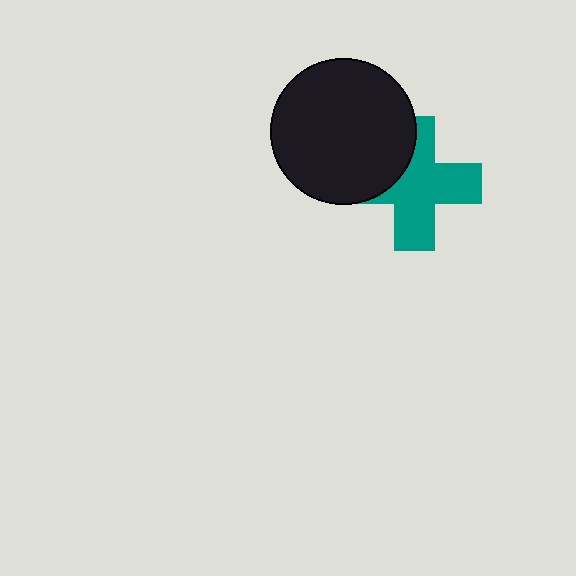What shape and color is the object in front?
The object in front is a black circle.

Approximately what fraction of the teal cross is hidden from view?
Roughly 30% of the teal cross is hidden behind the black circle.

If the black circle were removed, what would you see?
You would see the complete teal cross.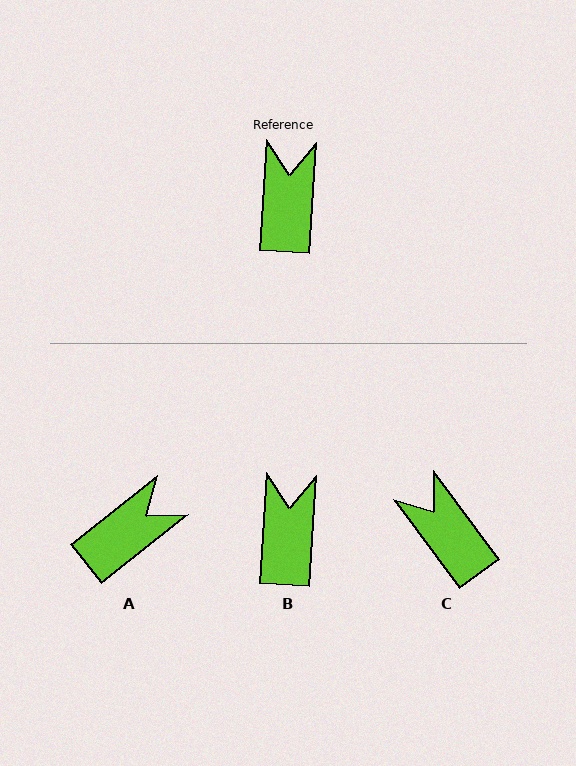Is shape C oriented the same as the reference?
No, it is off by about 40 degrees.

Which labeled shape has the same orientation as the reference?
B.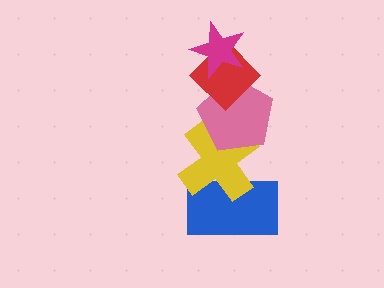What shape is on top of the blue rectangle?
The yellow cross is on top of the blue rectangle.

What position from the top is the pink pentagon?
The pink pentagon is 3rd from the top.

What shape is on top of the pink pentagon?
The red diamond is on top of the pink pentagon.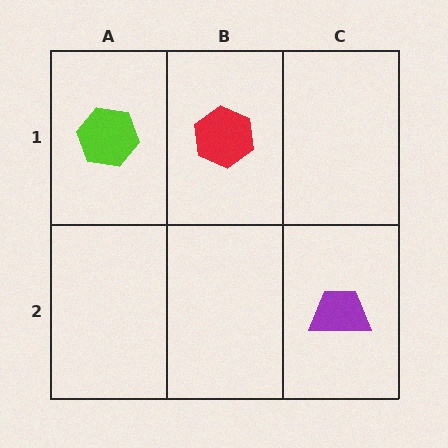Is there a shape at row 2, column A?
No, that cell is empty.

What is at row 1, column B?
A red hexagon.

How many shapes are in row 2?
1 shape.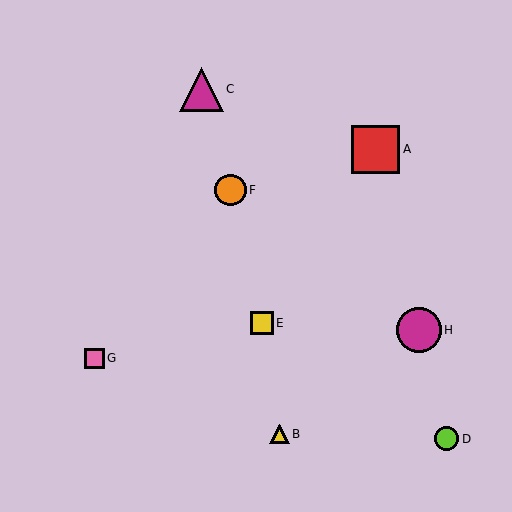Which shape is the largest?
The red square (labeled A) is the largest.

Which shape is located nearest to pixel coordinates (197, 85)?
The magenta triangle (labeled C) at (201, 89) is nearest to that location.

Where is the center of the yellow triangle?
The center of the yellow triangle is at (279, 434).